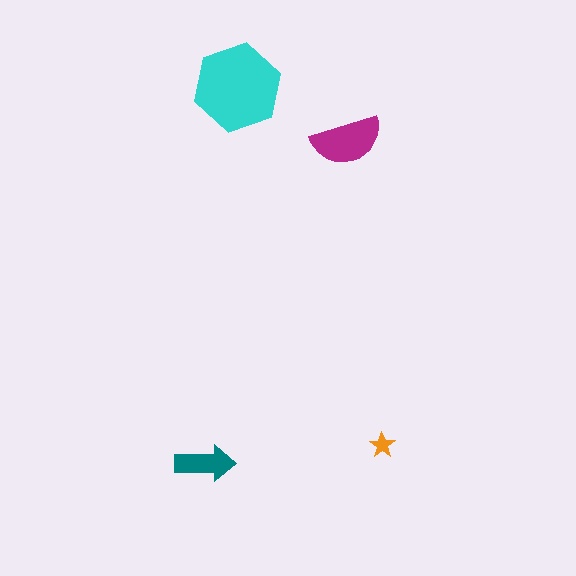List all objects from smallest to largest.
The orange star, the teal arrow, the magenta semicircle, the cyan hexagon.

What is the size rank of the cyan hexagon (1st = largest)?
1st.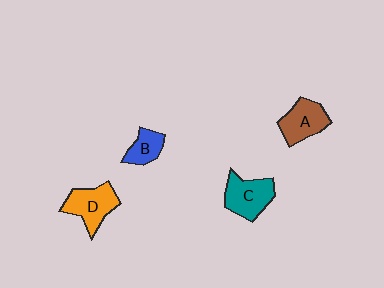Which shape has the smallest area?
Shape B (blue).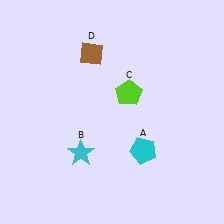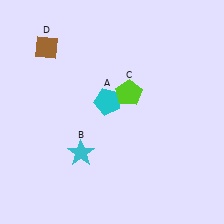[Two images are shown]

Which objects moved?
The objects that moved are: the cyan pentagon (A), the brown diamond (D).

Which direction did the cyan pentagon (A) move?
The cyan pentagon (A) moved up.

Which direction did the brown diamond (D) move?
The brown diamond (D) moved left.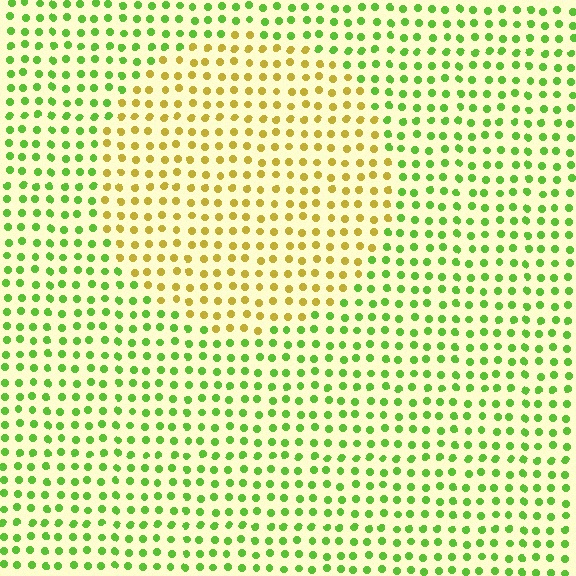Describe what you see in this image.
The image is filled with small lime elements in a uniform arrangement. A circle-shaped region is visible where the elements are tinted to a slightly different hue, forming a subtle color boundary.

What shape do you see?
I see a circle.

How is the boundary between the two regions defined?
The boundary is defined purely by a slight shift in hue (about 53 degrees). Spacing, size, and orientation are identical on both sides.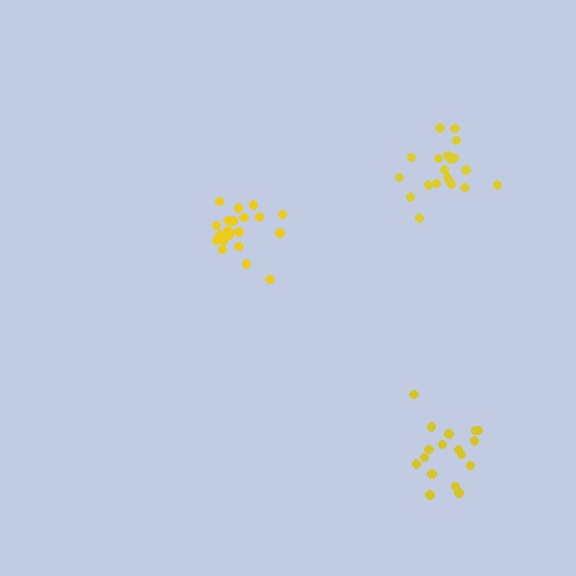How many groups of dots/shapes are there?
There are 3 groups.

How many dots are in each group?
Group 1: 21 dots, Group 2: 21 dots, Group 3: 17 dots (59 total).